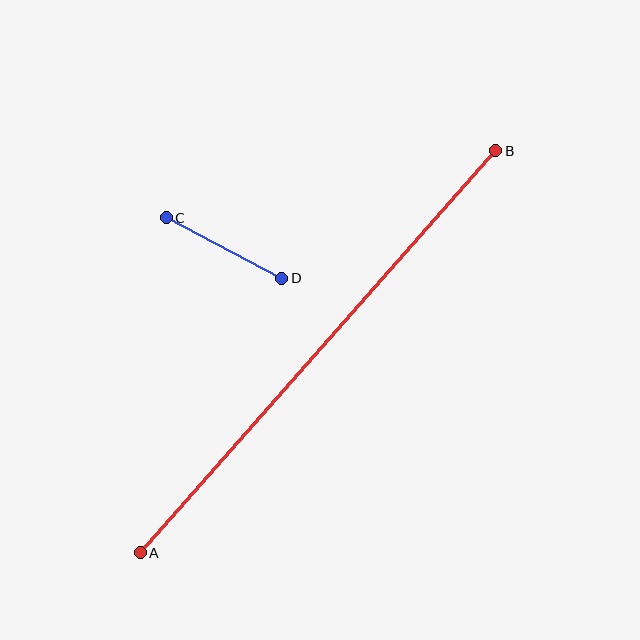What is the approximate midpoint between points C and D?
The midpoint is at approximately (224, 248) pixels.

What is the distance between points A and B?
The distance is approximately 537 pixels.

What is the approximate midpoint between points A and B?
The midpoint is at approximately (318, 352) pixels.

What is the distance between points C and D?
The distance is approximately 131 pixels.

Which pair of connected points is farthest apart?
Points A and B are farthest apart.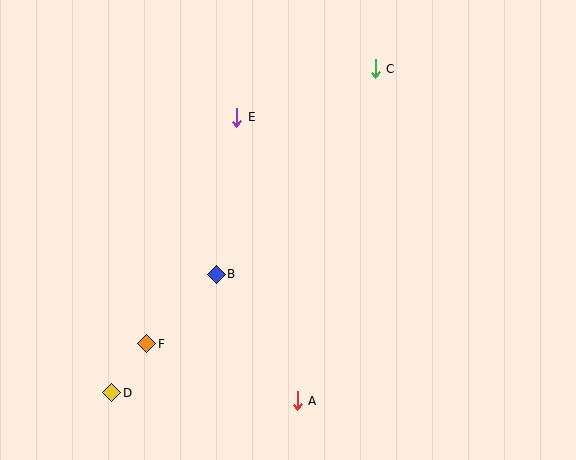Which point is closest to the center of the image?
Point B at (216, 274) is closest to the center.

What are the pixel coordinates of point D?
Point D is at (112, 393).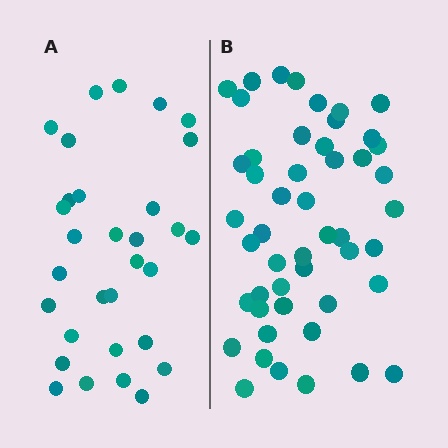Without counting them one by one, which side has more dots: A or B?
Region B (the right region) has more dots.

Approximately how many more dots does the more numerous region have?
Region B has approximately 20 more dots than region A.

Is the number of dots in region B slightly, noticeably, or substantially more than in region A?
Region B has substantially more. The ratio is roughly 1.6 to 1.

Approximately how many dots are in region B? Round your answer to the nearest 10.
About 50 dots. (The exact count is 49, which rounds to 50.)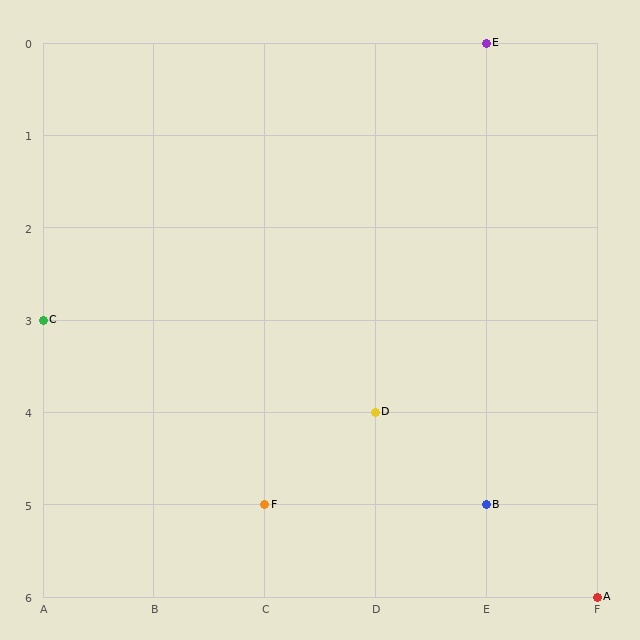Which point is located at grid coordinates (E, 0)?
Point E is at (E, 0).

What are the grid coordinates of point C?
Point C is at grid coordinates (A, 3).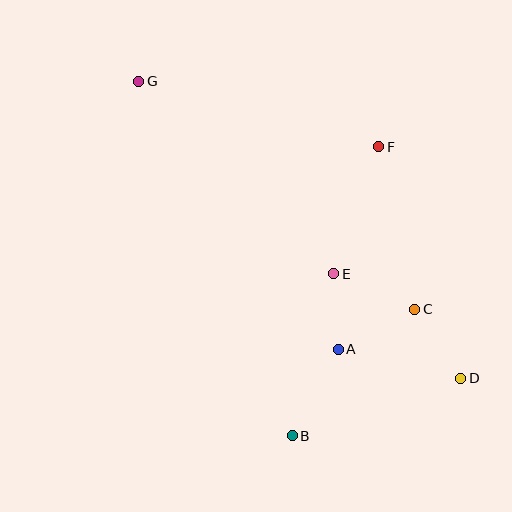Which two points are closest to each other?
Points A and E are closest to each other.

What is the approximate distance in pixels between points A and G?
The distance between A and G is approximately 334 pixels.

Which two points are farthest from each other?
Points D and G are farthest from each other.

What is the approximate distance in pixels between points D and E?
The distance between D and E is approximately 164 pixels.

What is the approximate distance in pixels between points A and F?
The distance between A and F is approximately 206 pixels.